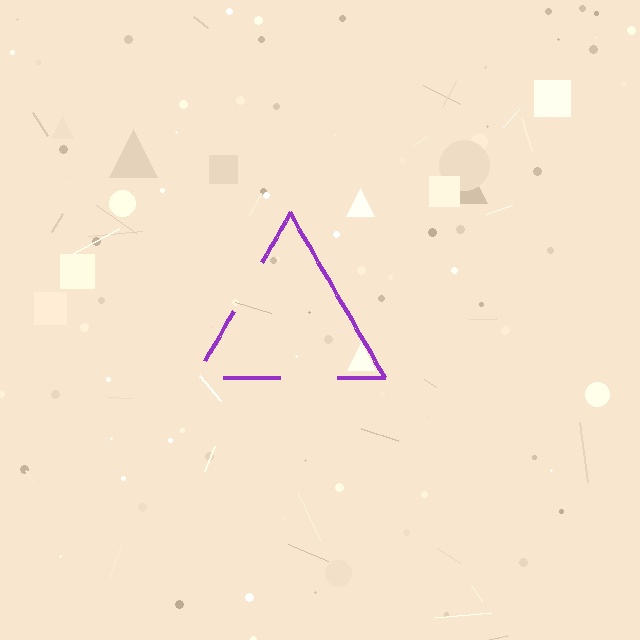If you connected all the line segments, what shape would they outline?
They would outline a triangle.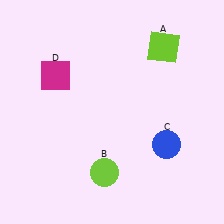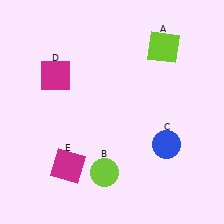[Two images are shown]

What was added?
A magenta square (E) was added in Image 2.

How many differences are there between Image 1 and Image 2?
There is 1 difference between the two images.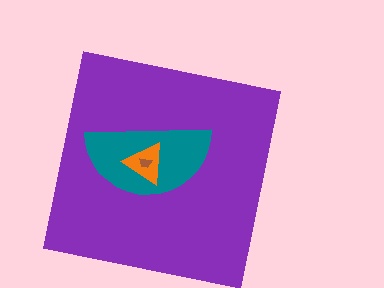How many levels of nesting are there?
4.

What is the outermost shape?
The purple square.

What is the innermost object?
The brown trapezoid.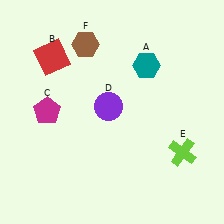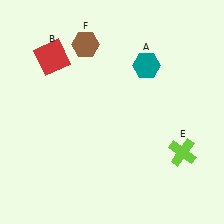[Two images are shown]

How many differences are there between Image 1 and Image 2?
There are 2 differences between the two images.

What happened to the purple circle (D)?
The purple circle (D) was removed in Image 2. It was in the top-left area of Image 1.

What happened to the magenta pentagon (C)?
The magenta pentagon (C) was removed in Image 2. It was in the top-left area of Image 1.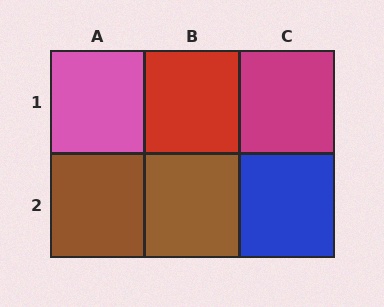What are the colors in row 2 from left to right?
Brown, brown, blue.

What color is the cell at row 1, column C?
Magenta.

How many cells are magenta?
1 cell is magenta.